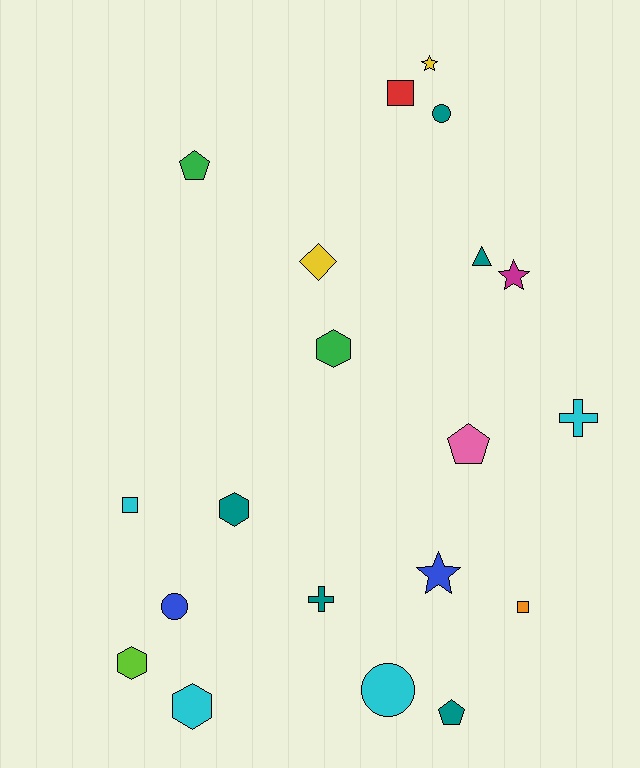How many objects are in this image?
There are 20 objects.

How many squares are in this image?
There are 3 squares.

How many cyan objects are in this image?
There are 4 cyan objects.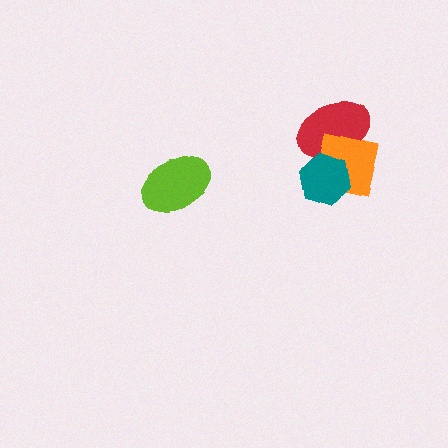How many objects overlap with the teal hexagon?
2 objects overlap with the teal hexagon.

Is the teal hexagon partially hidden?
No, no other shape covers it.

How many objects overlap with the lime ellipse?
0 objects overlap with the lime ellipse.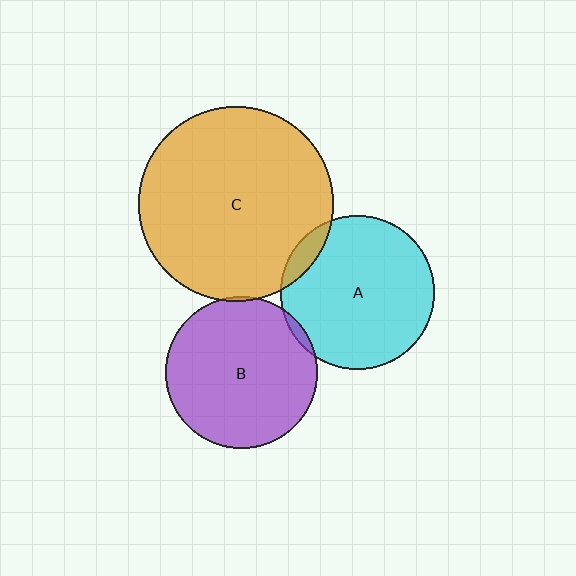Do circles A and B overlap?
Yes.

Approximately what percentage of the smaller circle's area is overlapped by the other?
Approximately 5%.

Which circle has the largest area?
Circle C (orange).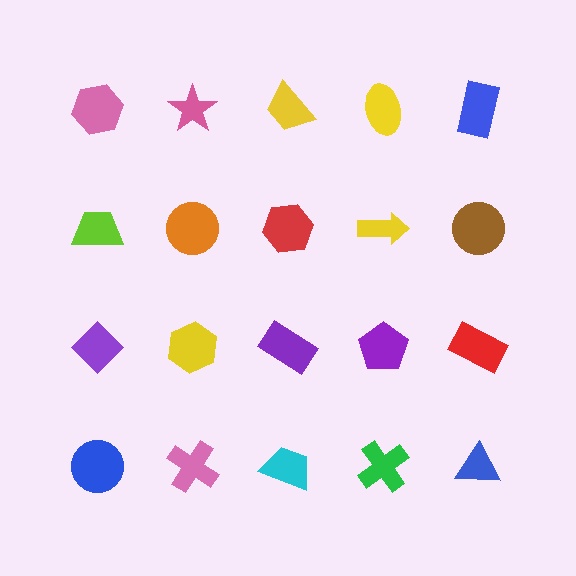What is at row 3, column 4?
A purple pentagon.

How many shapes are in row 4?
5 shapes.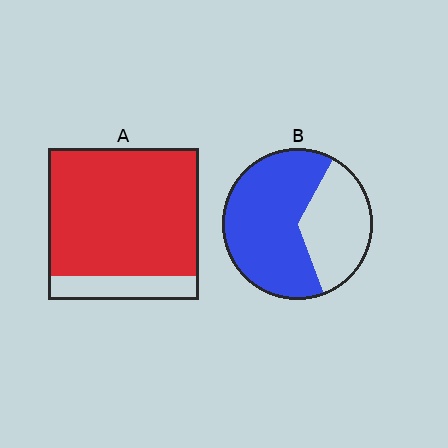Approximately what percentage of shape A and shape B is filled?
A is approximately 85% and B is approximately 65%.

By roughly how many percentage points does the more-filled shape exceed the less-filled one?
By roughly 20 percentage points (A over B).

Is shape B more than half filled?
Yes.